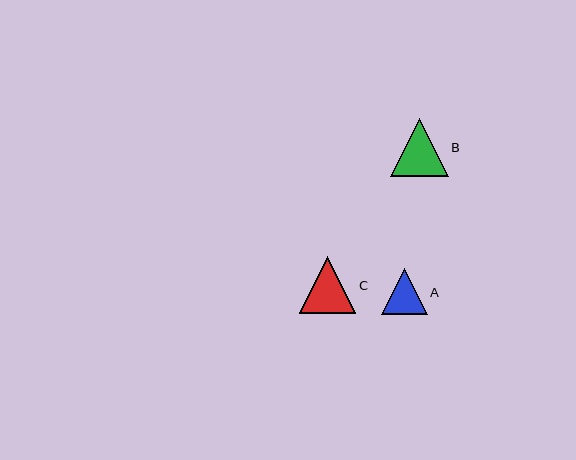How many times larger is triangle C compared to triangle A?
Triangle C is approximately 1.2 times the size of triangle A.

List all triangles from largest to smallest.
From largest to smallest: B, C, A.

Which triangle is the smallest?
Triangle A is the smallest with a size of approximately 46 pixels.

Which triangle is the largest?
Triangle B is the largest with a size of approximately 58 pixels.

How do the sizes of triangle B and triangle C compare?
Triangle B and triangle C are approximately the same size.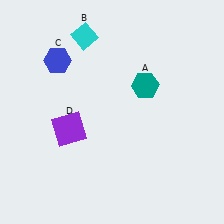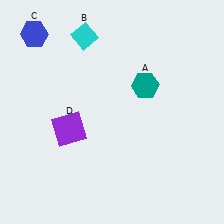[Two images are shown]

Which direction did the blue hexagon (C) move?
The blue hexagon (C) moved up.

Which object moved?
The blue hexagon (C) moved up.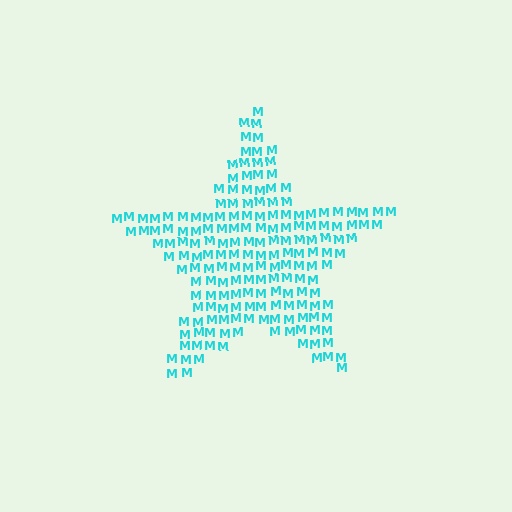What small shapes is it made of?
It is made of small letter M's.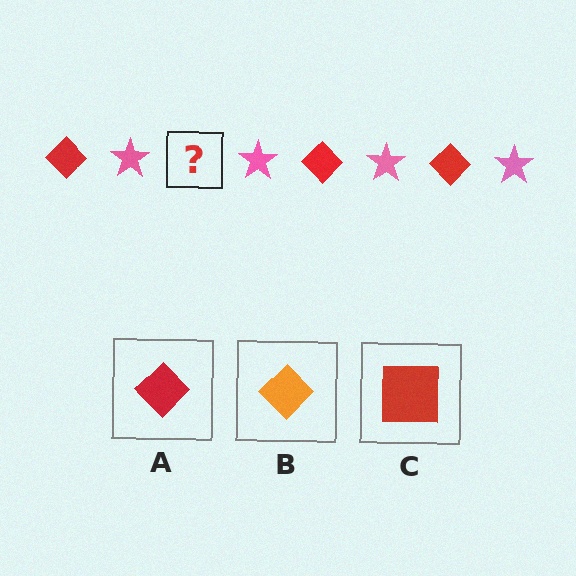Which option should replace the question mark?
Option A.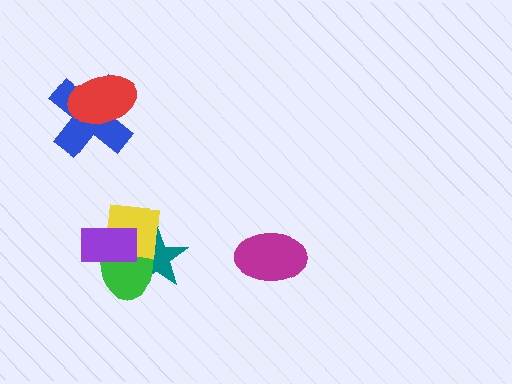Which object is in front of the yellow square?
The purple rectangle is in front of the yellow square.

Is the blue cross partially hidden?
Yes, it is partially covered by another shape.